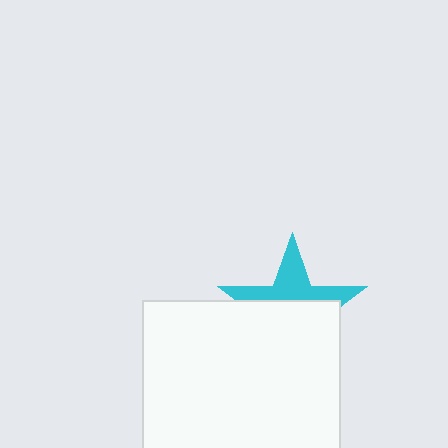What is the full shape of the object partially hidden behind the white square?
The partially hidden object is a cyan star.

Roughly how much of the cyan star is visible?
A small part of it is visible (roughly 39%).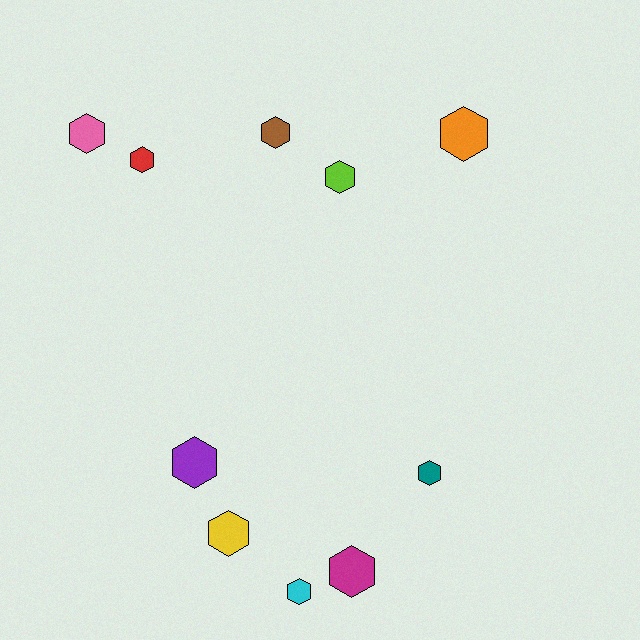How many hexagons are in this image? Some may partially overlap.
There are 10 hexagons.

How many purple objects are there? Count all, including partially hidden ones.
There is 1 purple object.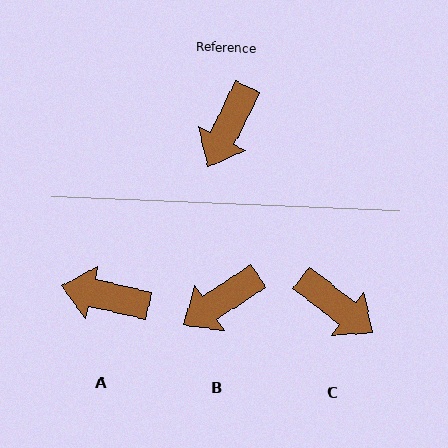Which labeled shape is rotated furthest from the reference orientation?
C, about 78 degrees away.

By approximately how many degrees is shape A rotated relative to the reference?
Approximately 77 degrees clockwise.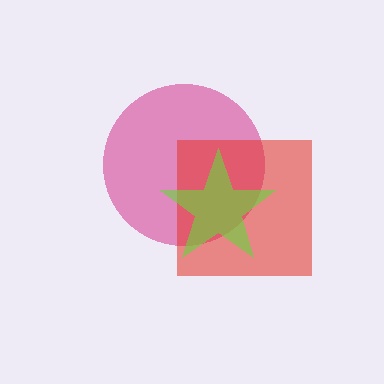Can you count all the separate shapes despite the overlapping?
Yes, there are 3 separate shapes.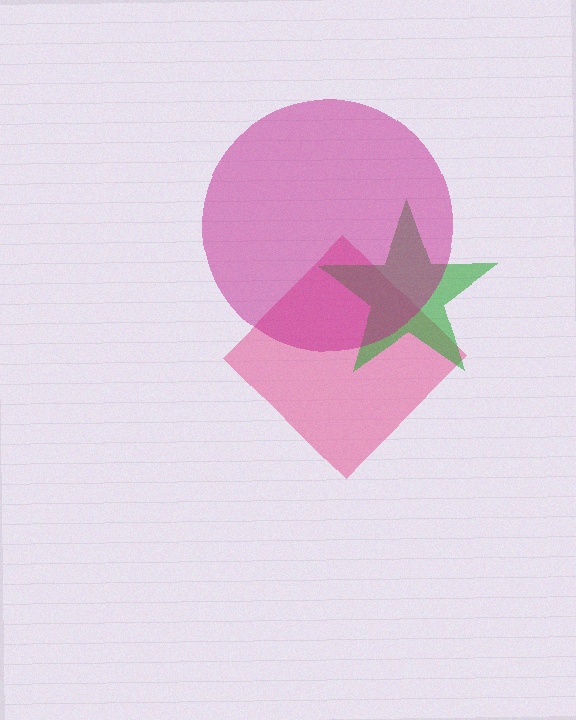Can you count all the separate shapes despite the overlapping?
Yes, there are 3 separate shapes.